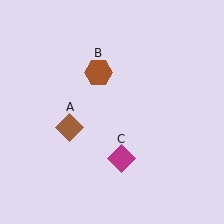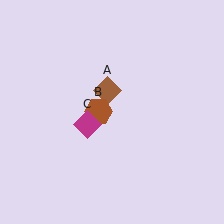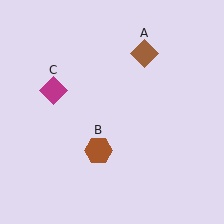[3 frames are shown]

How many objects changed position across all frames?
3 objects changed position: brown diamond (object A), brown hexagon (object B), magenta diamond (object C).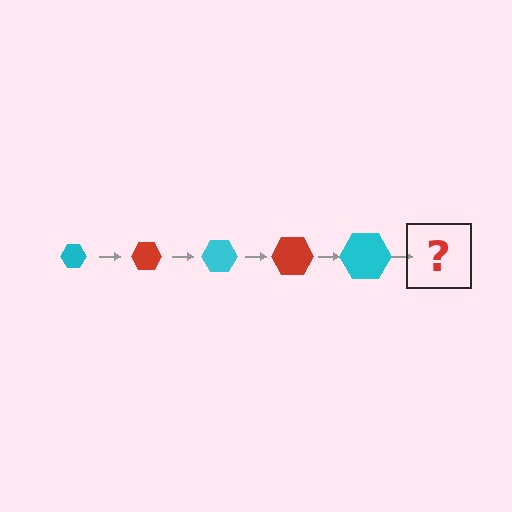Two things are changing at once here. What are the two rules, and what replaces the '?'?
The two rules are that the hexagon grows larger each step and the color cycles through cyan and red. The '?' should be a red hexagon, larger than the previous one.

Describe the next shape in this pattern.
It should be a red hexagon, larger than the previous one.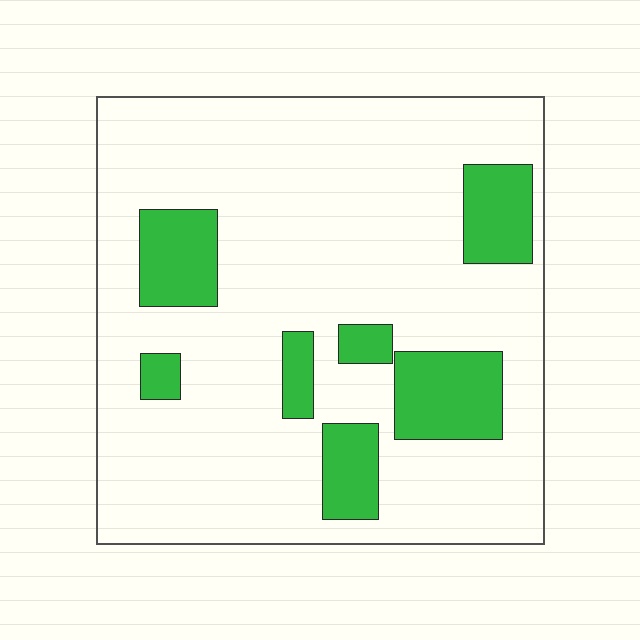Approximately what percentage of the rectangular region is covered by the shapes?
Approximately 20%.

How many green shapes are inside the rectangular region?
7.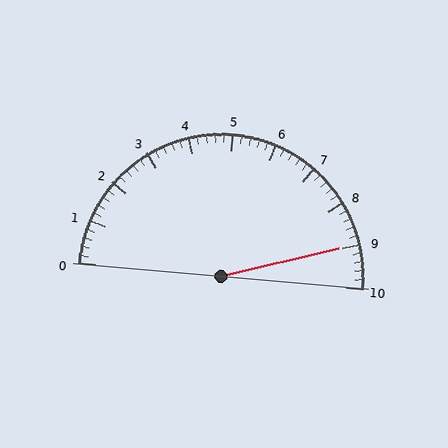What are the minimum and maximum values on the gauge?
The gauge ranges from 0 to 10.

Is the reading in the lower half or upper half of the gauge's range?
The reading is in the upper half of the range (0 to 10).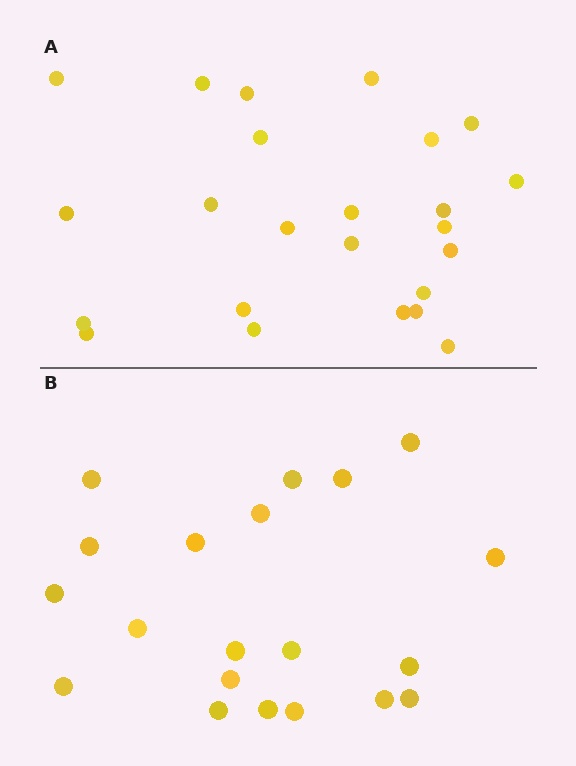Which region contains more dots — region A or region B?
Region A (the top region) has more dots.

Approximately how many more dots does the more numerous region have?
Region A has about 4 more dots than region B.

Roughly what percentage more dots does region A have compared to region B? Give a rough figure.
About 20% more.